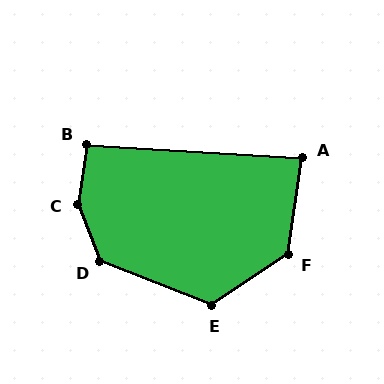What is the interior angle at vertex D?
Approximately 133 degrees (obtuse).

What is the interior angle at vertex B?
Approximately 95 degrees (obtuse).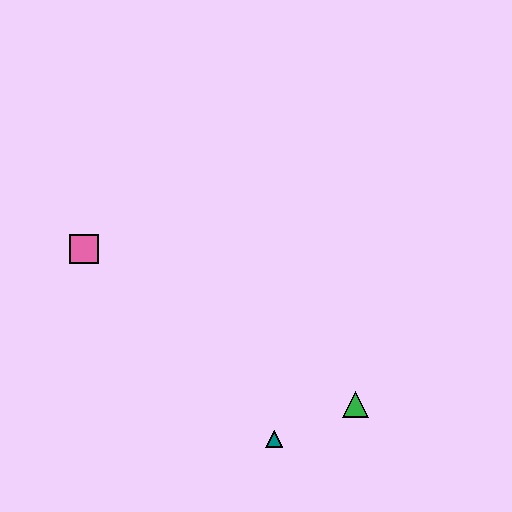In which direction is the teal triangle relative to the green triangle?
The teal triangle is to the left of the green triangle.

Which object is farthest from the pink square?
The green triangle is farthest from the pink square.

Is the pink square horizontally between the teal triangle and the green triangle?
No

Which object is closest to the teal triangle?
The green triangle is closest to the teal triangle.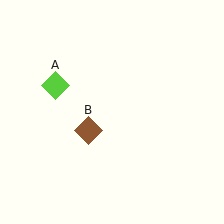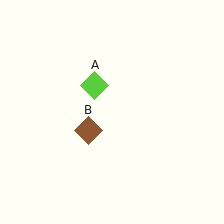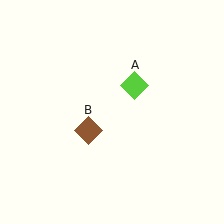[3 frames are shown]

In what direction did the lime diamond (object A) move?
The lime diamond (object A) moved right.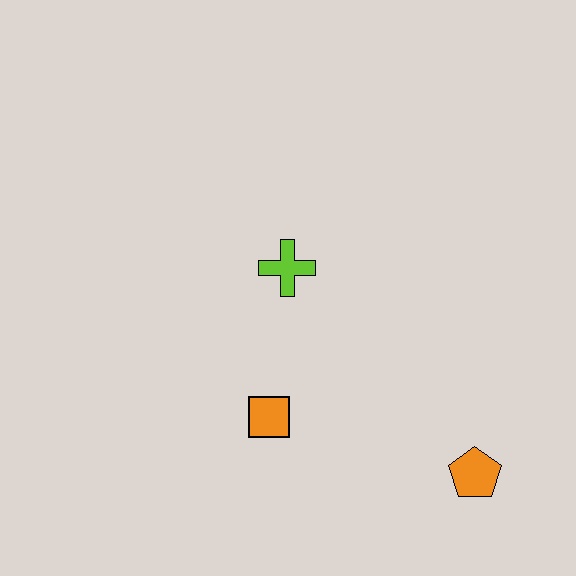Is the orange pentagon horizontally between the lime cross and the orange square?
No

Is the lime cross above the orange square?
Yes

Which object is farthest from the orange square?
The orange pentagon is farthest from the orange square.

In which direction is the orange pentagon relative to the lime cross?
The orange pentagon is below the lime cross.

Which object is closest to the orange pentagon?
The orange square is closest to the orange pentagon.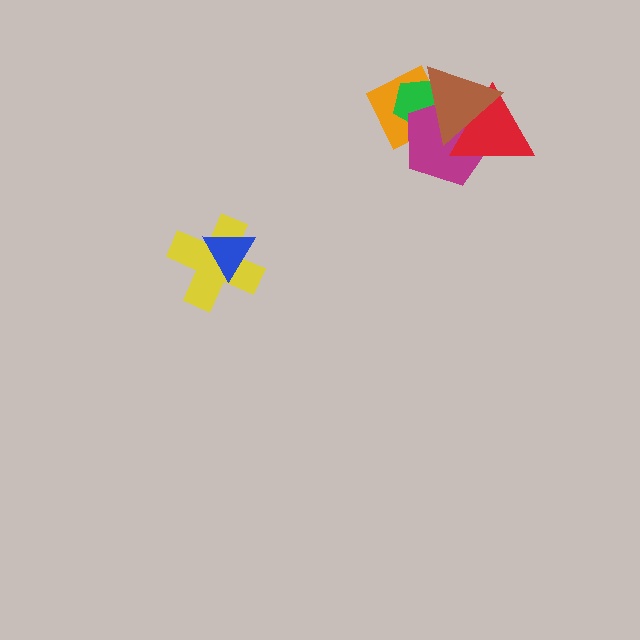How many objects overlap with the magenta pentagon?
4 objects overlap with the magenta pentagon.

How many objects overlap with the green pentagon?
3 objects overlap with the green pentagon.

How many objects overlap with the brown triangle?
4 objects overlap with the brown triangle.